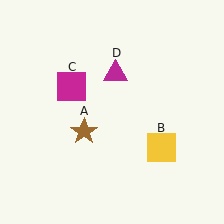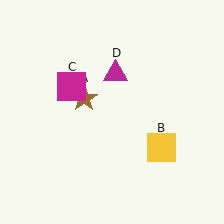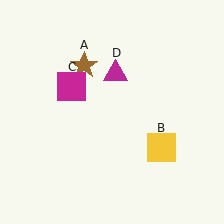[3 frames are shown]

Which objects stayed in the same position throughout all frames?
Yellow square (object B) and magenta square (object C) and magenta triangle (object D) remained stationary.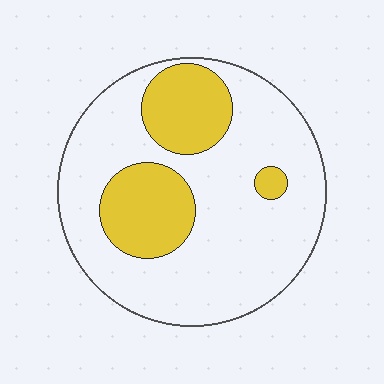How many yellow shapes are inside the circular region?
3.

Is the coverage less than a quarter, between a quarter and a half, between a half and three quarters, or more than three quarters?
Between a quarter and a half.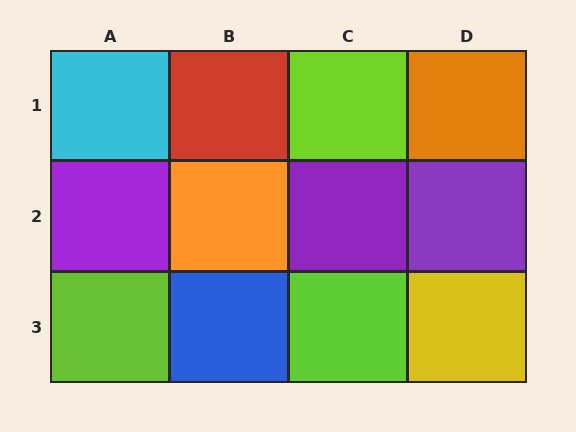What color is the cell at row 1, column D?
Orange.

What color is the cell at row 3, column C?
Lime.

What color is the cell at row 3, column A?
Lime.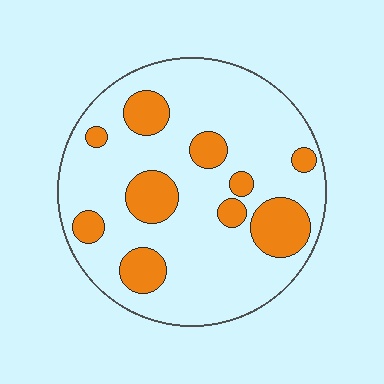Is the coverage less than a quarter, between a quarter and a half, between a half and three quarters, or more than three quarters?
Less than a quarter.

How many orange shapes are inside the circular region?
10.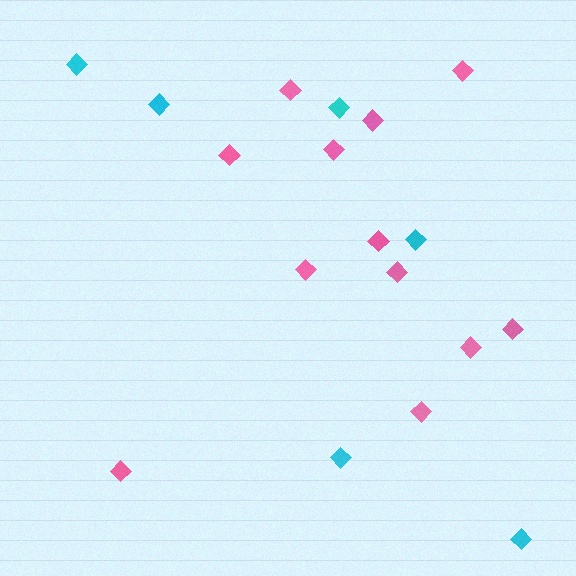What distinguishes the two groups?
There are 2 groups: one group of pink diamonds (12) and one group of cyan diamonds (6).